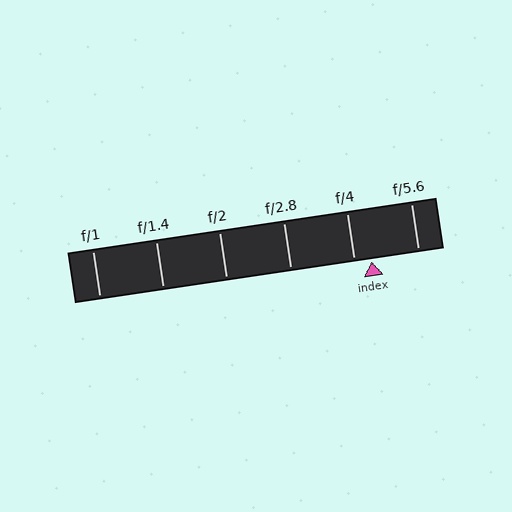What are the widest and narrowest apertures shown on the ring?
The widest aperture shown is f/1 and the narrowest is f/5.6.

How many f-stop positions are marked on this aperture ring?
There are 6 f-stop positions marked.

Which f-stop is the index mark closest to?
The index mark is closest to f/4.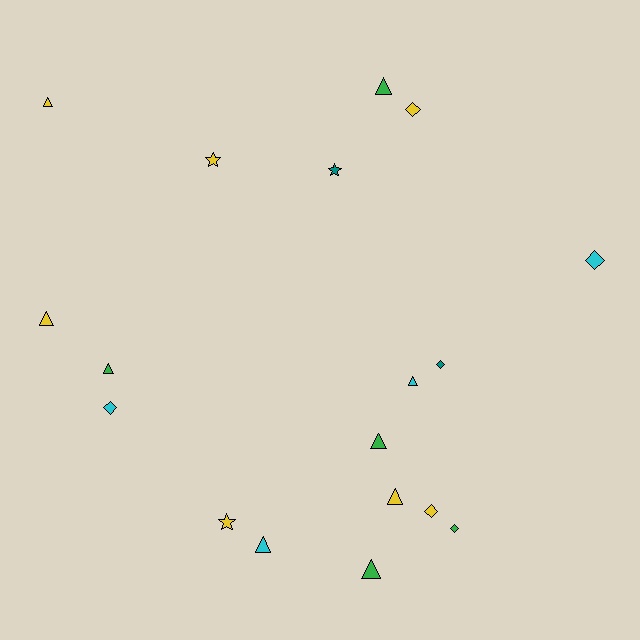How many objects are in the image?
There are 18 objects.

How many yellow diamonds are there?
There are 2 yellow diamonds.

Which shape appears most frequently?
Triangle, with 9 objects.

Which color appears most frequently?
Yellow, with 7 objects.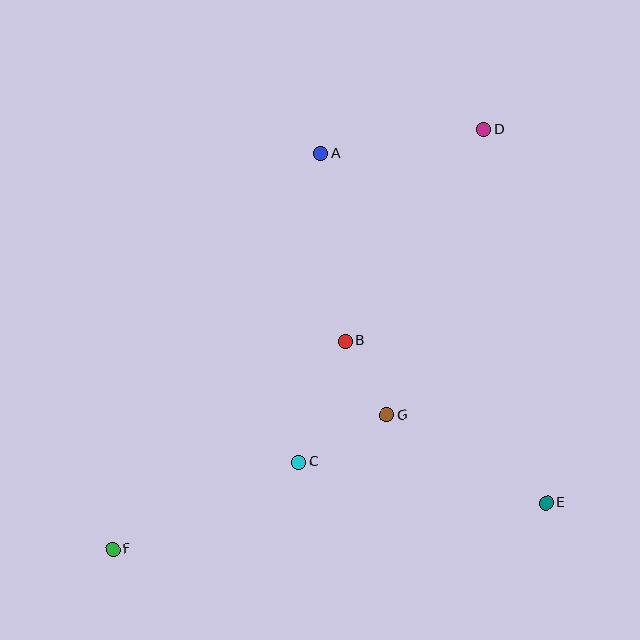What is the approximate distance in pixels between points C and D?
The distance between C and D is approximately 380 pixels.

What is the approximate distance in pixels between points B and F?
The distance between B and F is approximately 312 pixels.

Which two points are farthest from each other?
Points D and F are farthest from each other.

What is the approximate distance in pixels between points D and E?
The distance between D and E is approximately 378 pixels.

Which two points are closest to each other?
Points B and G are closest to each other.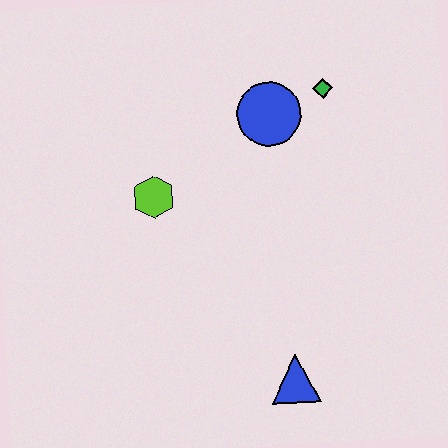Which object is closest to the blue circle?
The green diamond is closest to the blue circle.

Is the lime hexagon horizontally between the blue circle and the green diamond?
No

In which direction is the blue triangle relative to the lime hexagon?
The blue triangle is below the lime hexagon.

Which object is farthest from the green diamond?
The blue triangle is farthest from the green diamond.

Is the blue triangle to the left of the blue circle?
No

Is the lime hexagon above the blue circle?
No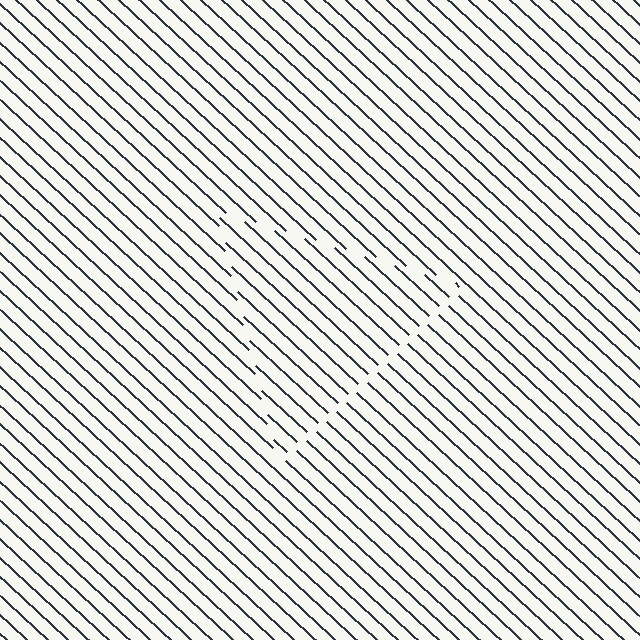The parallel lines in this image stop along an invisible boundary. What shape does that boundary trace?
An illusory triangle. The interior of the shape contains the same grating, shifted by half a period — the contour is defined by the phase discontinuity where line-ends from the inner and outer gratings abut.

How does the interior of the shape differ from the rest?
The interior of the shape contains the same grating, shifted by half a period — the contour is defined by the phase discontinuity where line-ends from the inner and outer gratings abut.